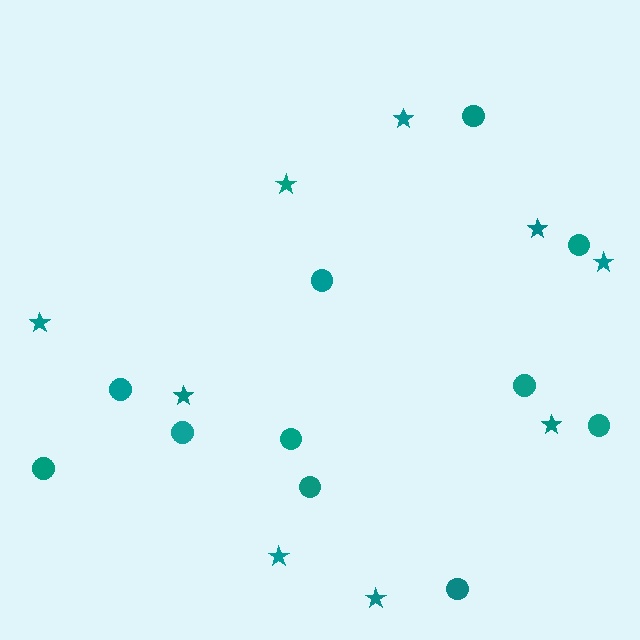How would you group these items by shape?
There are 2 groups: one group of stars (9) and one group of circles (11).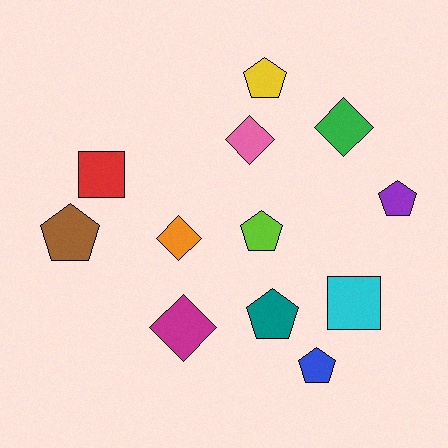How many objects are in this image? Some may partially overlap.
There are 12 objects.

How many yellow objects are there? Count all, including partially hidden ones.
There is 1 yellow object.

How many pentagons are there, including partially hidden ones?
There are 6 pentagons.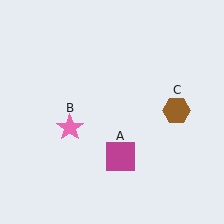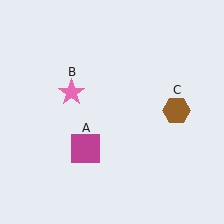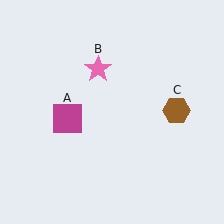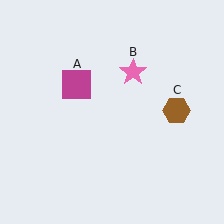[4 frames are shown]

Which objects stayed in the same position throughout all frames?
Brown hexagon (object C) remained stationary.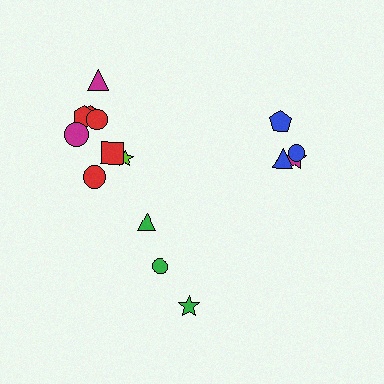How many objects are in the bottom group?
There are 3 objects.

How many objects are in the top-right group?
There are 4 objects.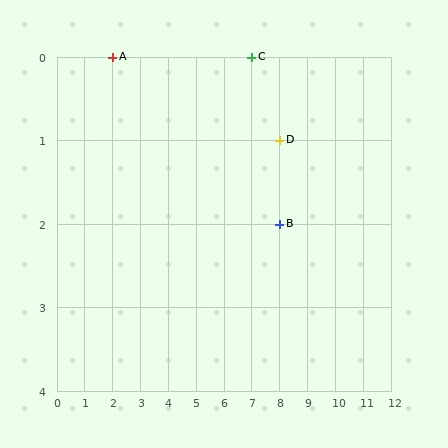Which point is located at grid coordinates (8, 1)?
Point D is at (8, 1).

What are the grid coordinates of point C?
Point C is at grid coordinates (7, 0).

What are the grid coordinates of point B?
Point B is at grid coordinates (8, 2).